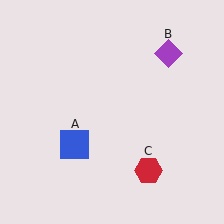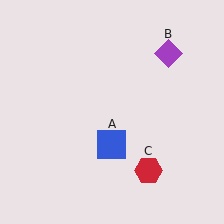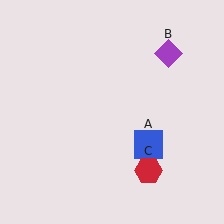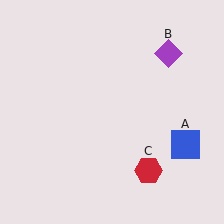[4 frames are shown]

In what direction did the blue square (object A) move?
The blue square (object A) moved right.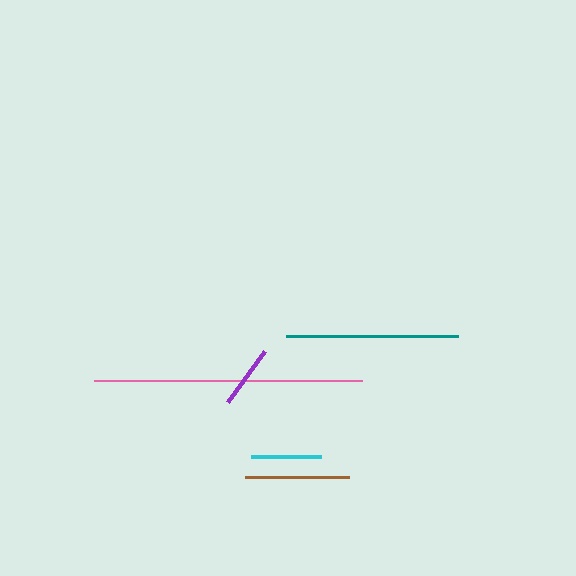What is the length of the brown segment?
The brown segment is approximately 104 pixels long.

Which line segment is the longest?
The pink line is the longest at approximately 268 pixels.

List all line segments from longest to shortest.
From longest to shortest: pink, teal, brown, cyan, purple.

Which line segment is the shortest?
The purple line is the shortest at approximately 64 pixels.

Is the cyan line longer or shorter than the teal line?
The teal line is longer than the cyan line.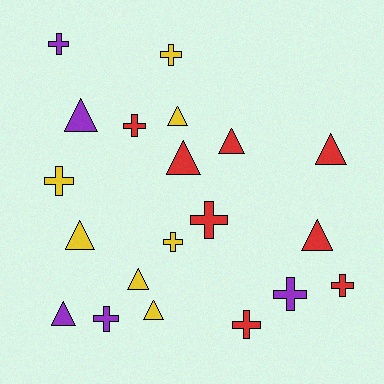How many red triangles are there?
There are 4 red triangles.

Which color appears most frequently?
Red, with 8 objects.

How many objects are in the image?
There are 20 objects.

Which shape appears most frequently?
Cross, with 10 objects.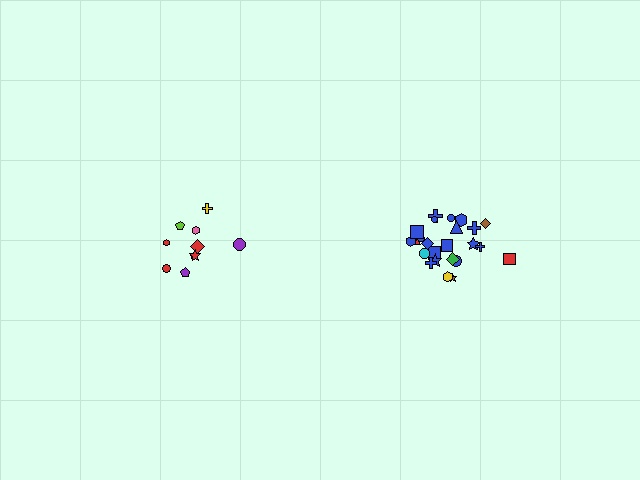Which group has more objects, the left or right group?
The right group.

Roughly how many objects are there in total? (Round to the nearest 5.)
Roughly 35 objects in total.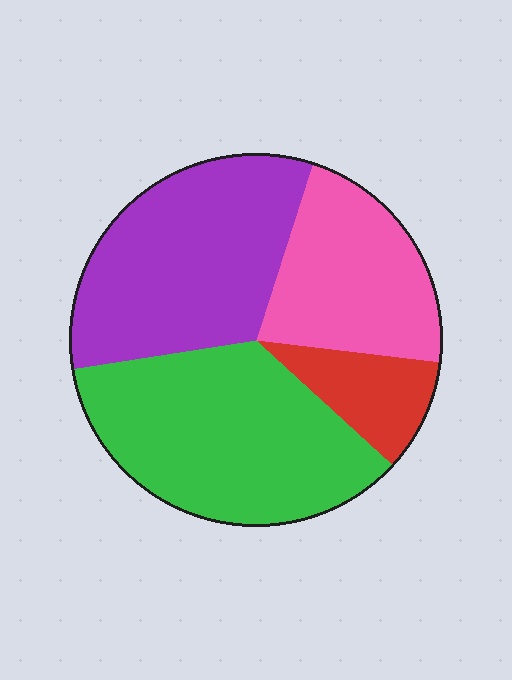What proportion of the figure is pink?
Pink covers roughly 20% of the figure.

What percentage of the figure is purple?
Purple covers around 35% of the figure.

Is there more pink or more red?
Pink.